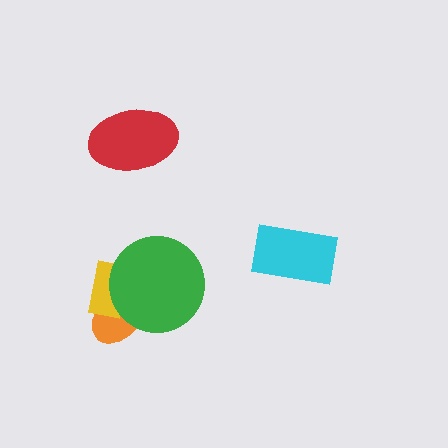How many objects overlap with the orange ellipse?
2 objects overlap with the orange ellipse.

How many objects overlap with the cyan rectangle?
0 objects overlap with the cyan rectangle.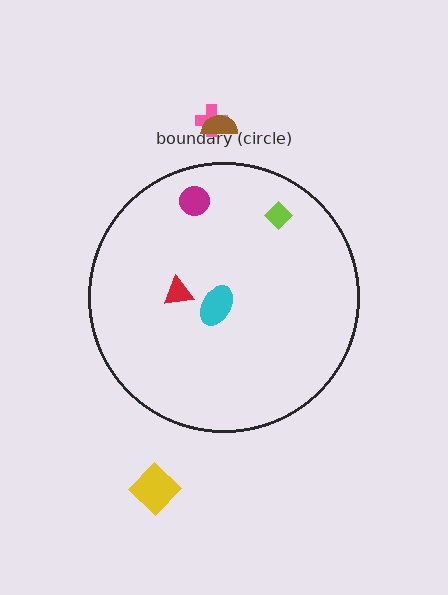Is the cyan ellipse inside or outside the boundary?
Inside.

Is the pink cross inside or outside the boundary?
Outside.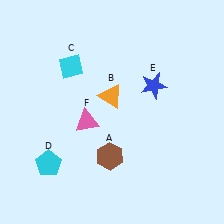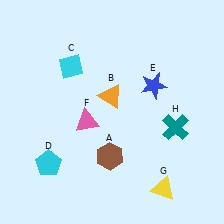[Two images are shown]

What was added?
A yellow triangle (G), a teal cross (H) were added in Image 2.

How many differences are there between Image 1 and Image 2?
There are 2 differences between the two images.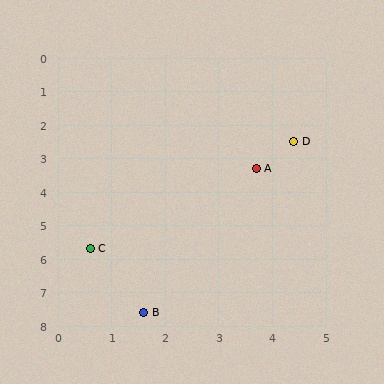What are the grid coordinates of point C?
Point C is at approximately (0.6, 5.7).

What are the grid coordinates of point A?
Point A is at approximately (3.7, 3.3).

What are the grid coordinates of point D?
Point D is at approximately (4.4, 2.5).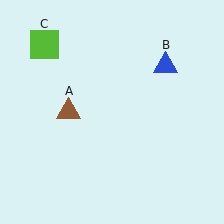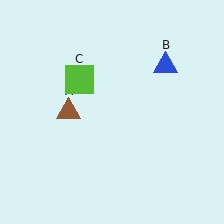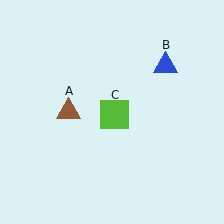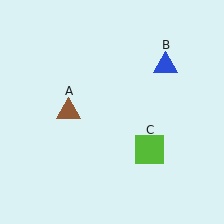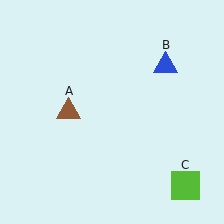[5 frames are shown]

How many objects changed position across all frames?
1 object changed position: lime square (object C).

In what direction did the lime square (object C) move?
The lime square (object C) moved down and to the right.